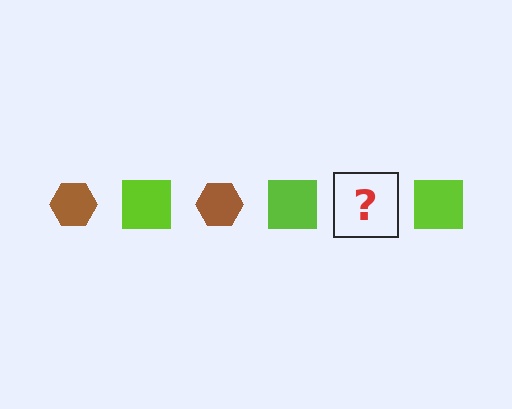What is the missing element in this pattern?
The missing element is a brown hexagon.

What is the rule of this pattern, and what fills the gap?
The rule is that the pattern alternates between brown hexagon and lime square. The gap should be filled with a brown hexagon.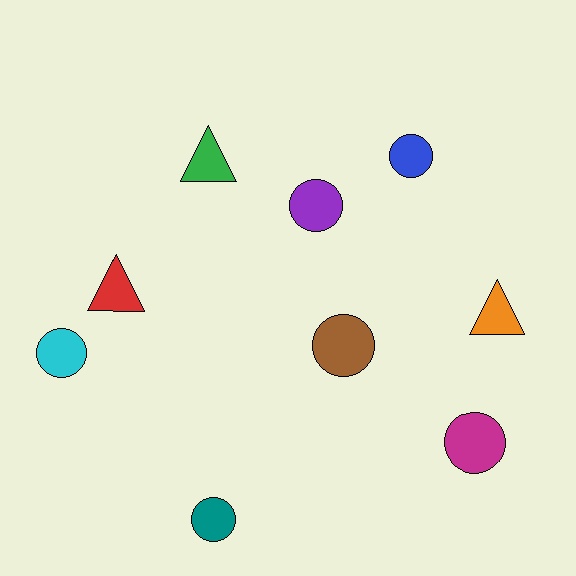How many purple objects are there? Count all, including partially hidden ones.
There is 1 purple object.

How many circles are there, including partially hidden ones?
There are 6 circles.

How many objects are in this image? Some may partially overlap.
There are 9 objects.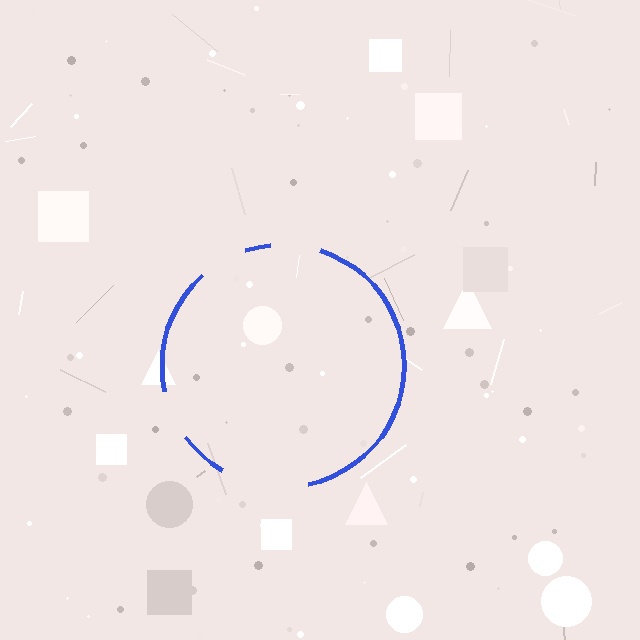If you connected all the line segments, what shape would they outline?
They would outline a circle.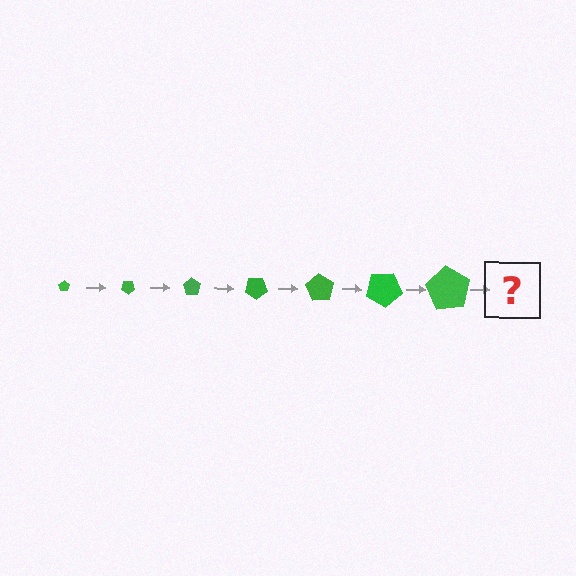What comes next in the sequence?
The next element should be a pentagon, larger than the previous one and rotated 245 degrees from the start.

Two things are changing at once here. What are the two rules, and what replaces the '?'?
The two rules are that the pentagon grows larger each step and it rotates 35 degrees each step. The '?' should be a pentagon, larger than the previous one and rotated 245 degrees from the start.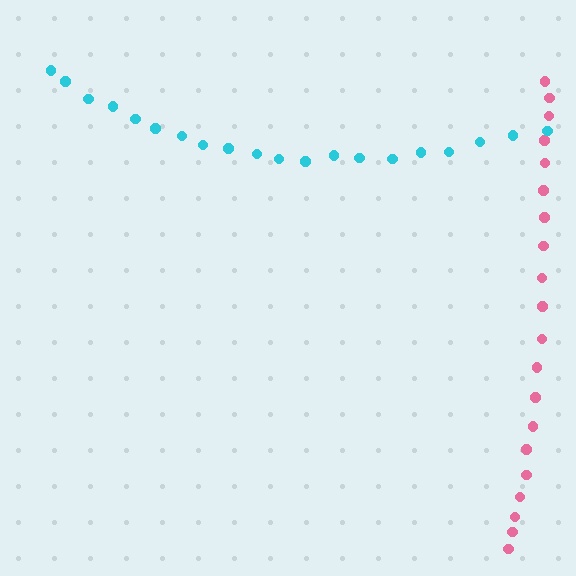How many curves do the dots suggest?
There are 2 distinct paths.